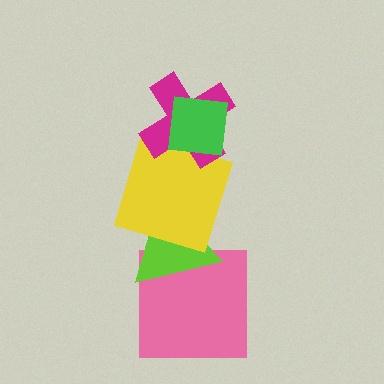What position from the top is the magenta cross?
The magenta cross is 2nd from the top.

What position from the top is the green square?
The green square is 1st from the top.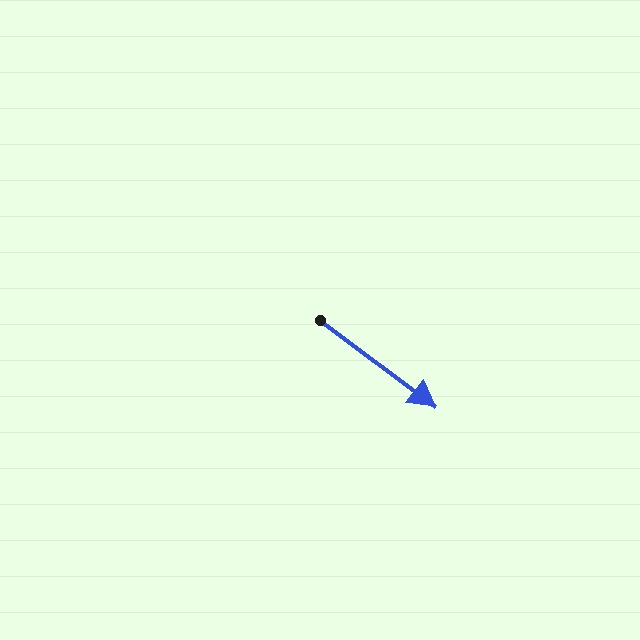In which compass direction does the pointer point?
Southeast.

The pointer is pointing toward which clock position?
Roughly 4 o'clock.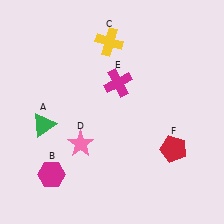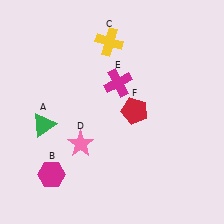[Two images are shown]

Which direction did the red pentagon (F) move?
The red pentagon (F) moved left.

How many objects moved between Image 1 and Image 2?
1 object moved between the two images.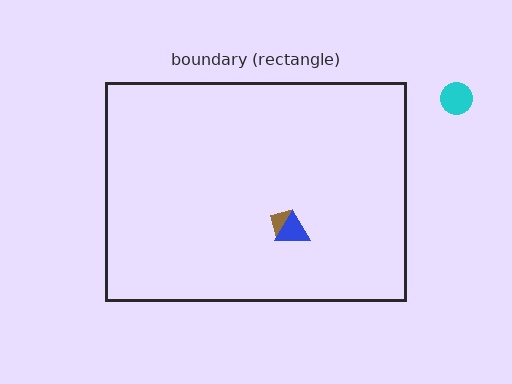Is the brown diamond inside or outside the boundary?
Inside.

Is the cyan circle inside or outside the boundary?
Outside.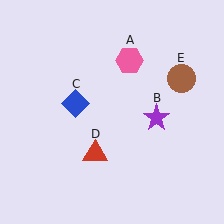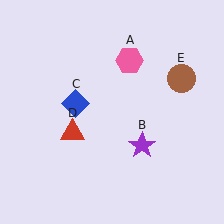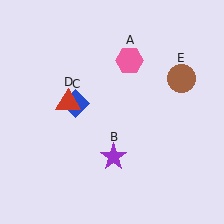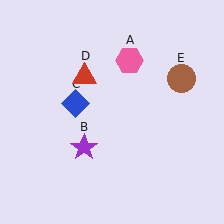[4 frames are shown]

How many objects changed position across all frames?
2 objects changed position: purple star (object B), red triangle (object D).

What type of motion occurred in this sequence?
The purple star (object B), red triangle (object D) rotated clockwise around the center of the scene.